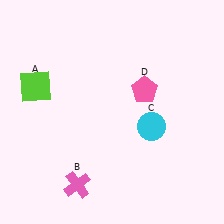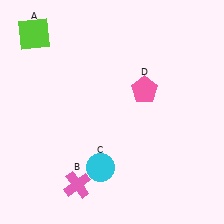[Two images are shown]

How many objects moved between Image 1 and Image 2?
2 objects moved between the two images.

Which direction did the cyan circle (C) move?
The cyan circle (C) moved left.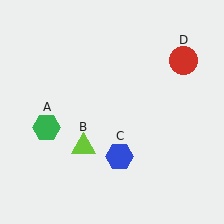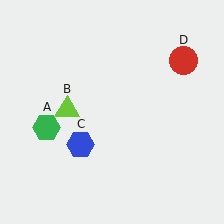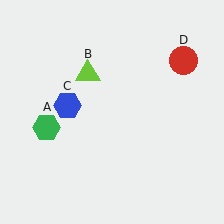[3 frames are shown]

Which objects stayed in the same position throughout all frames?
Green hexagon (object A) and red circle (object D) remained stationary.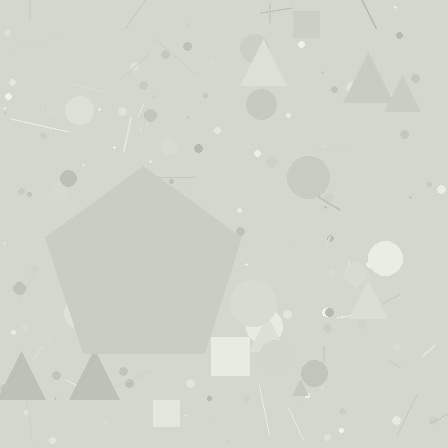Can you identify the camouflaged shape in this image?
The camouflaged shape is a pentagon.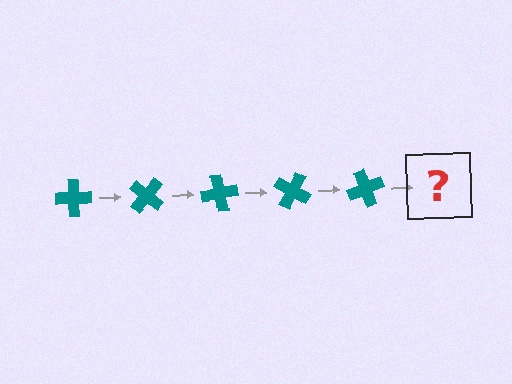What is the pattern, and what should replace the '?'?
The pattern is that the cross rotates 40 degrees each step. The '?' should be a teal cross rotated 200 degrees.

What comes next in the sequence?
The next element should be a teal cross rotated 200 degrees.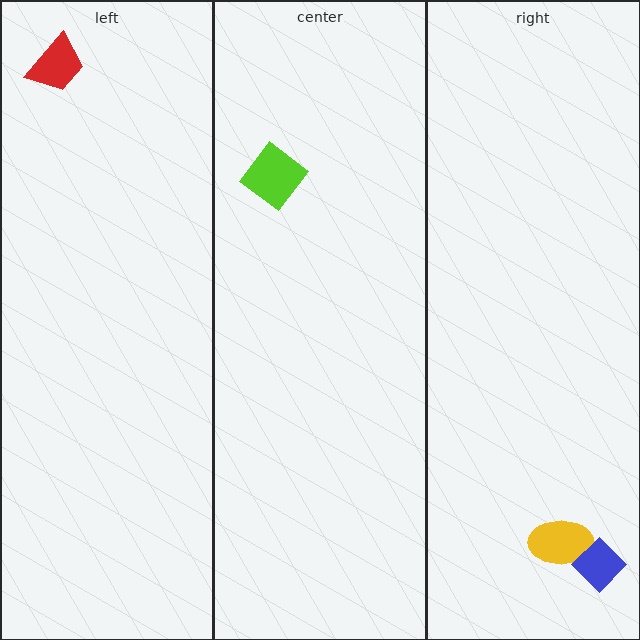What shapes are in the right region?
The yellow ellipse, the blue diamond.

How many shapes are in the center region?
1.